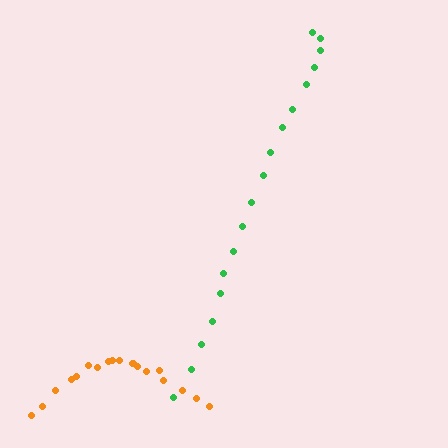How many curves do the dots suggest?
There are 2 distinct paths.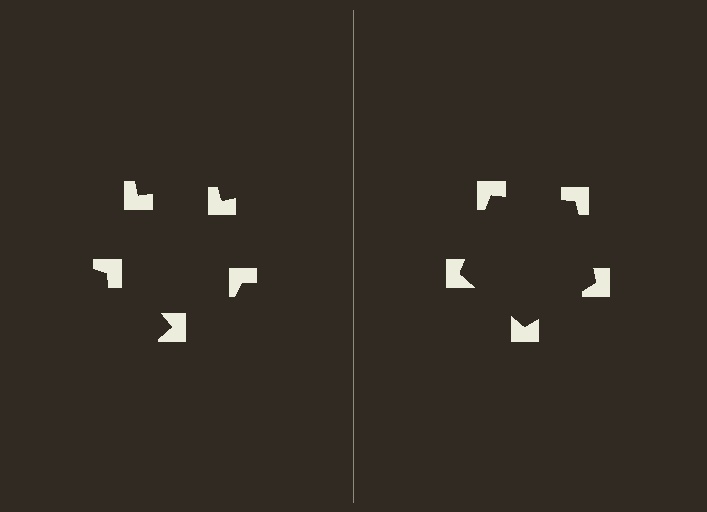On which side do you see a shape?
An illusory pentagon appears on the right side. On the left side the wedge cuts are rotated, so no coherent shape forms.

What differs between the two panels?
The notched squares are positioned identically on both sides; only the wedge orientations differ. On the right they align to a pentagon; on the left they are misaligned.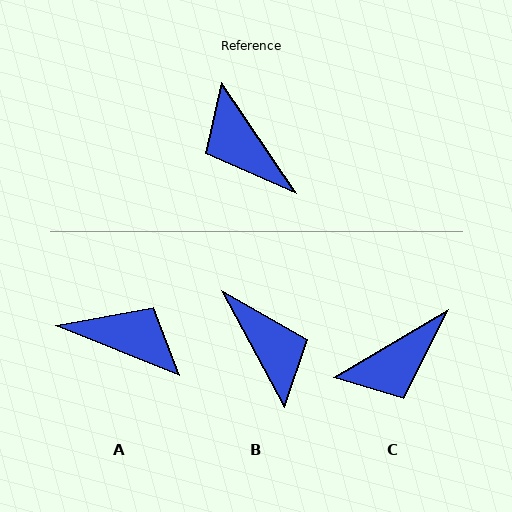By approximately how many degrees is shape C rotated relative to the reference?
Approximately 86 degrees counter-clockwise.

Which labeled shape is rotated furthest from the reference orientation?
B, about 174 degrees away.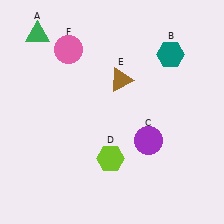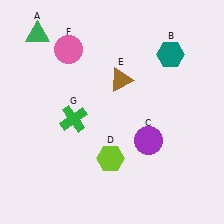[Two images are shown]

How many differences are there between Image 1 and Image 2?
There is 1 difference between the two images.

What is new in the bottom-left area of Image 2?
A green cross (G) was added in the bottom-left area of Image 2.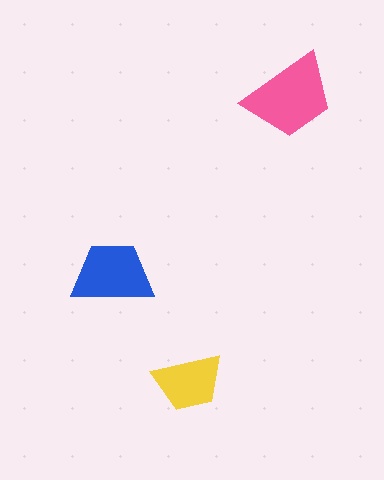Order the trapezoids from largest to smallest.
the pink one, the blue one, the yellow one.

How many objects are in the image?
There are 3 objects in the image.